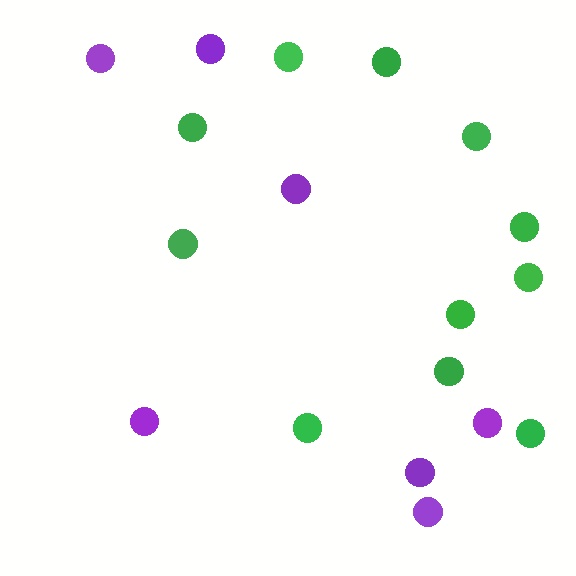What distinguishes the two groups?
There are 2 groups: one group of purple circles (7) and one group of green circles (11).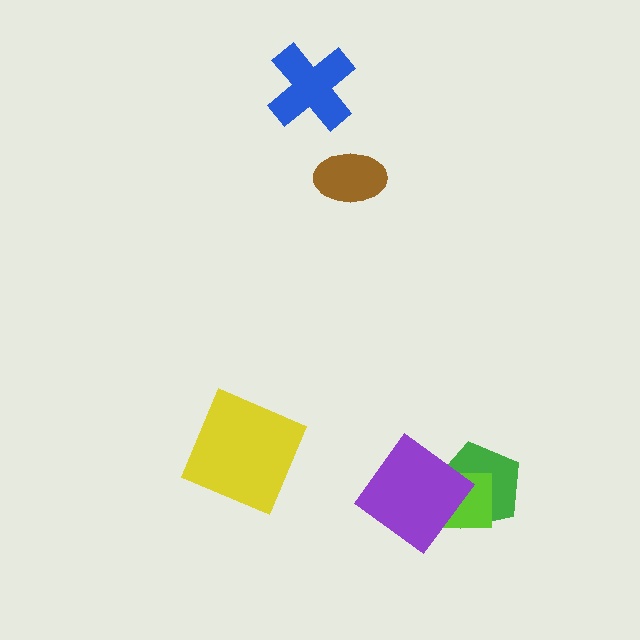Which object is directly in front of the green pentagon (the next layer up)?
The lime square is directly in front of the green pentagon.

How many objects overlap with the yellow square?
0 objects overlap with the yellow square.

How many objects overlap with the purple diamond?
2 objects overlap with the purple diamond.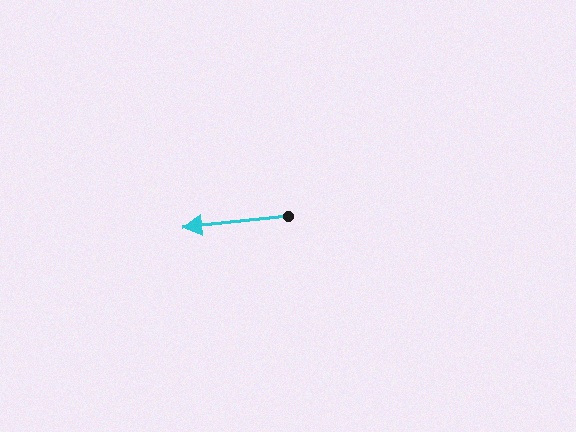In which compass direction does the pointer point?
West.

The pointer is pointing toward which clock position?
Roughly 9 o'clock.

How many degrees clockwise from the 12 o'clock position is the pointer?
Approximately 264 degrees.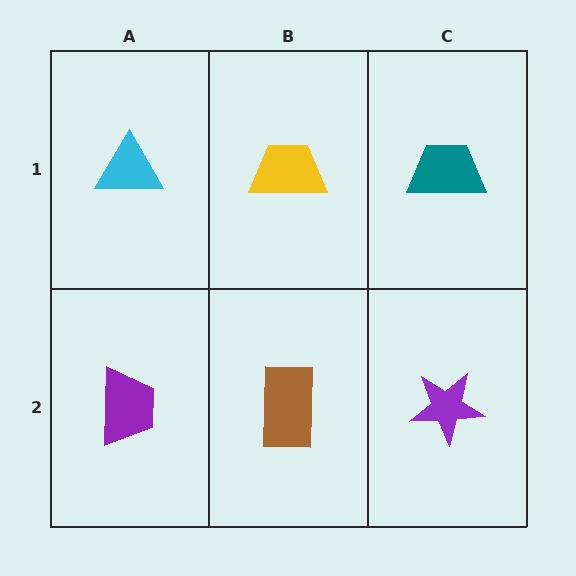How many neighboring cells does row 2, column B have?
3.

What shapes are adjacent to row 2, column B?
A yellow trapezoid (row 1, column B), a purple trapezoid (row 2, column A), a purple star (row 2, column C).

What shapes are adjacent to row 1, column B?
A brown rectangle (row 2, column B), a cyan triangle (row 1, column A), a teal trapezoid (row 1, column C).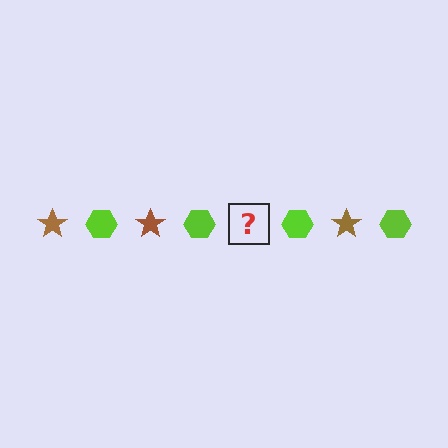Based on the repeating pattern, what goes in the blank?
The blank should be a brown star.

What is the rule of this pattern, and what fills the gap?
The rule is that the pattern alternates between brown star and lime hexagon. The gap should be filled with a brown star.